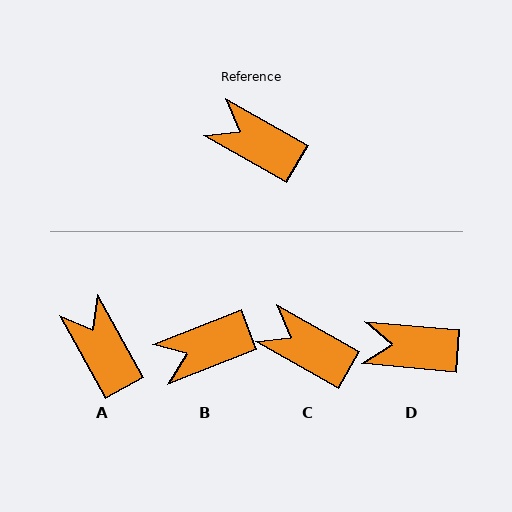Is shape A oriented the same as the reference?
No, it is off by about 31 degrees.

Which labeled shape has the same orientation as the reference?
C.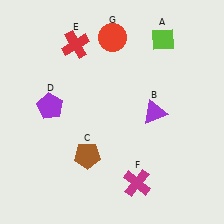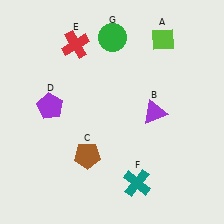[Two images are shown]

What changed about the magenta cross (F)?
In Image 1, F is magenta. In Image 2, it changed to teal.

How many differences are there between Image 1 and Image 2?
There are 2 differences between the two images.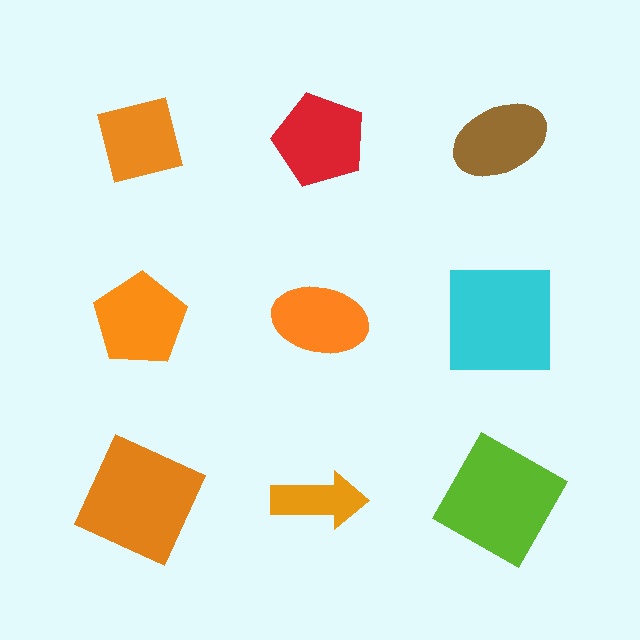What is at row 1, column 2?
A red pentagon.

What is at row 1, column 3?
A brown ellipse.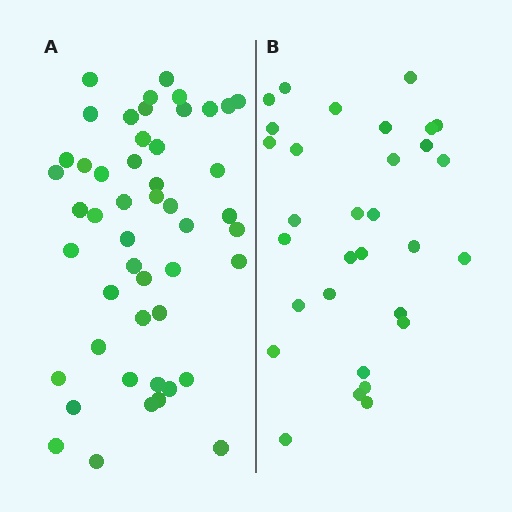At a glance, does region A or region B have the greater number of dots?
Region A (the left region) has more dots.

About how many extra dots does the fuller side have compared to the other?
Region A has approximately 20 more dots than region B.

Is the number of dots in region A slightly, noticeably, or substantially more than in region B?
Region A has substantially more. The ratio is roughly 1.6 to 1.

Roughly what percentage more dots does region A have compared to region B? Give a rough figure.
About 60% more.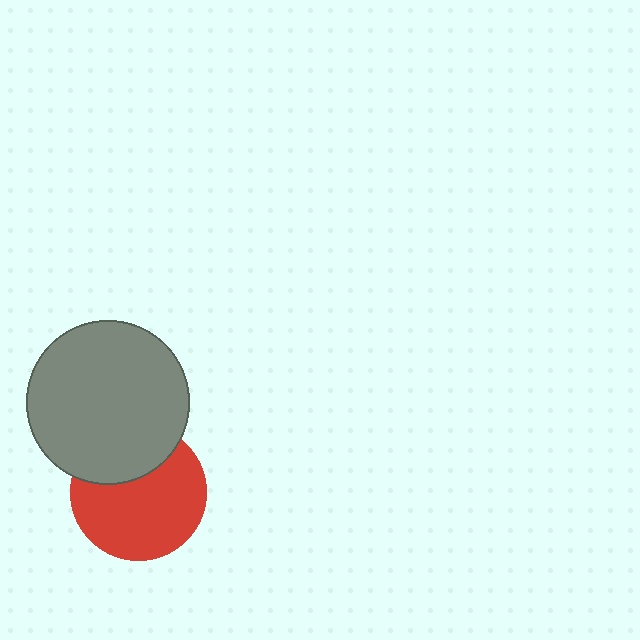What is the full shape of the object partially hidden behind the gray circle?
The partially hidden object is a red circle.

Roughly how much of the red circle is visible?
Most of it is visible (roughly 69%).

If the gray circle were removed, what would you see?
You would see the complete red circle.